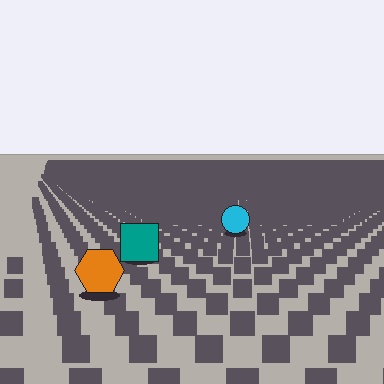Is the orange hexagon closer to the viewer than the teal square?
Yes. The orange hexagon is closer — you can tell from the texture gradient: the ground texture is coarser near it.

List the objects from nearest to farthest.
From nearest to farthest: the orange hexagon, the teal square, the cyan circle.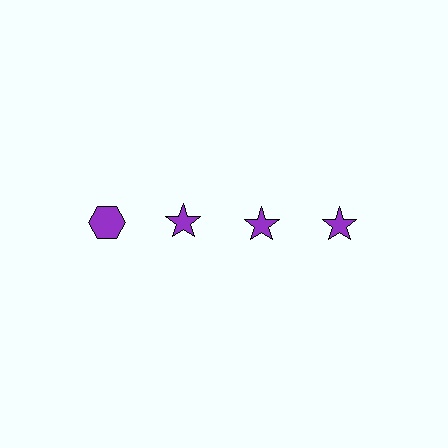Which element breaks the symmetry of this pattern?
The purple hexagon in the top row, leftmost column breaks the symmetry. All other shapes are purple stars.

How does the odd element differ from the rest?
It has a different shape: hexagon instead of star.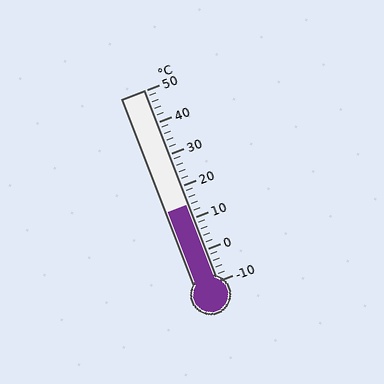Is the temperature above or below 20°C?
The temperature is below 20°C.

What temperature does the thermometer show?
The thermometer shows approximately 14°C.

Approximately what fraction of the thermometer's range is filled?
The thermometer is filled to approximately 40% of its range.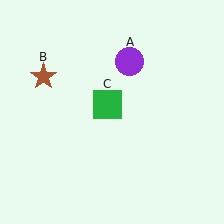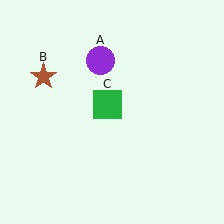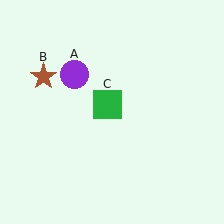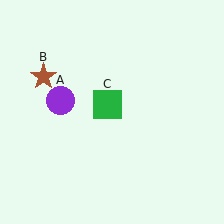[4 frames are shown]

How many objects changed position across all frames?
1 object changed position: purple circle (object A).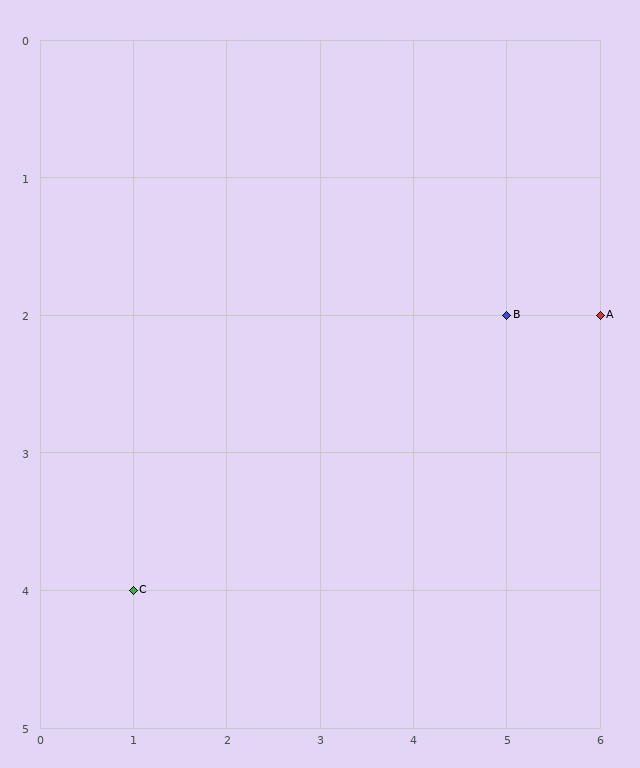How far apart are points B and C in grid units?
Points B and C are 4 columns and 2 rows apart (about 4.5 grid units diagonally).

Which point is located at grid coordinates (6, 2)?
Point A is at (6, 2).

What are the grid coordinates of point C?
Point C is at grid coordinates (1, 4).